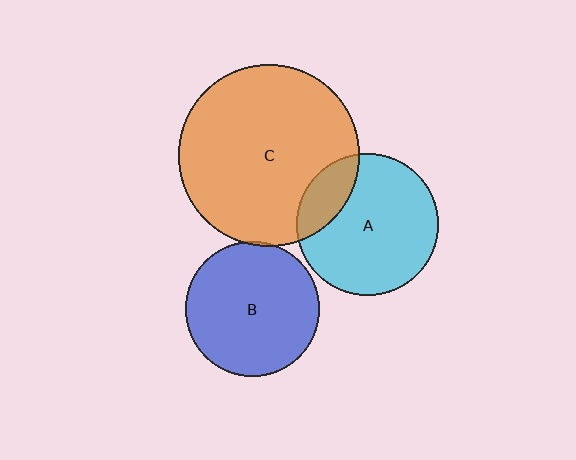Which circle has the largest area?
Circle C (orange).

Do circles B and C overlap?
Yes.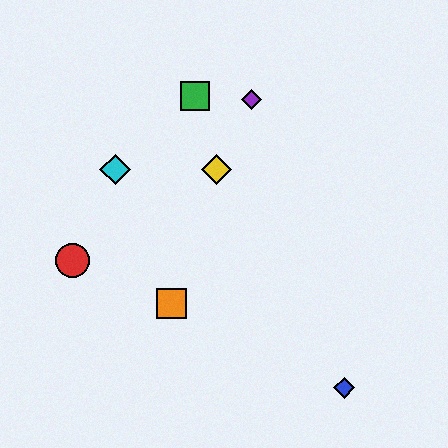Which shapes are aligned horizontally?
The yellow diamond, the cyan diamond are aligned horizontally.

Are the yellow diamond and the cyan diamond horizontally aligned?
Yes, both are at y≈170.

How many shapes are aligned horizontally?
2 shapes (the yellow diamond, the cyan diamond) are aligned horizontally.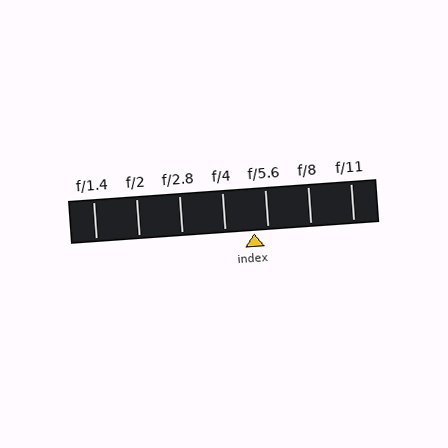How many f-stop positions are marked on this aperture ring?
There are 7 f-stop positions marked.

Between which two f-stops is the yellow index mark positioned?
The index mark is between f/4 and f/5.6.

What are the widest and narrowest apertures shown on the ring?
The widest aperture shown is f/1.4 and the narrowest is f/11.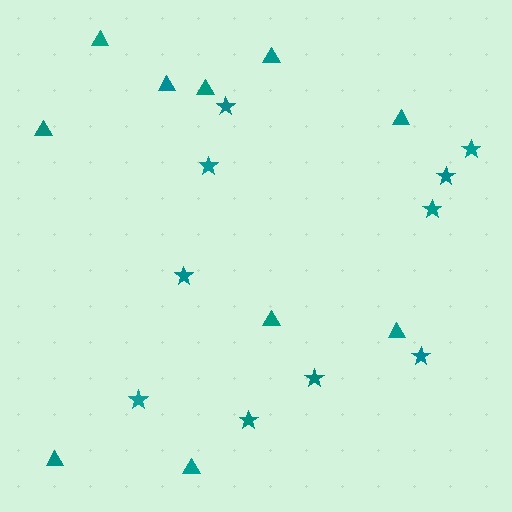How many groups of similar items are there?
There are 2 groups: one group of stars (10) and one group of triangles (10).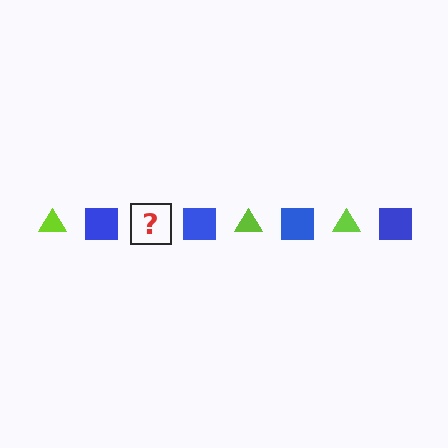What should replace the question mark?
The question mark should be replaced with a lime triangle.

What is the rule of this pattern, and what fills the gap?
The rule is that the pattern alternates between lime triangle and blue square. The gap should be filled with a lime triangle.